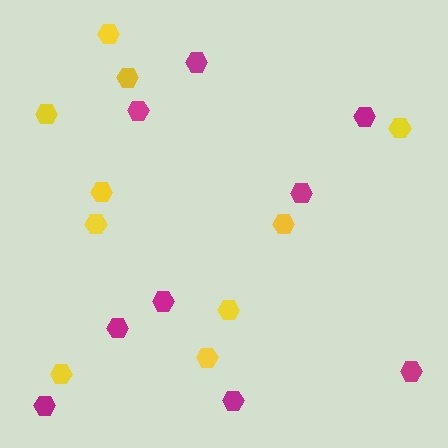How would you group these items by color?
There are 2 groups: one group of yellow hexagons (10) and one group of magenta hexagons (9).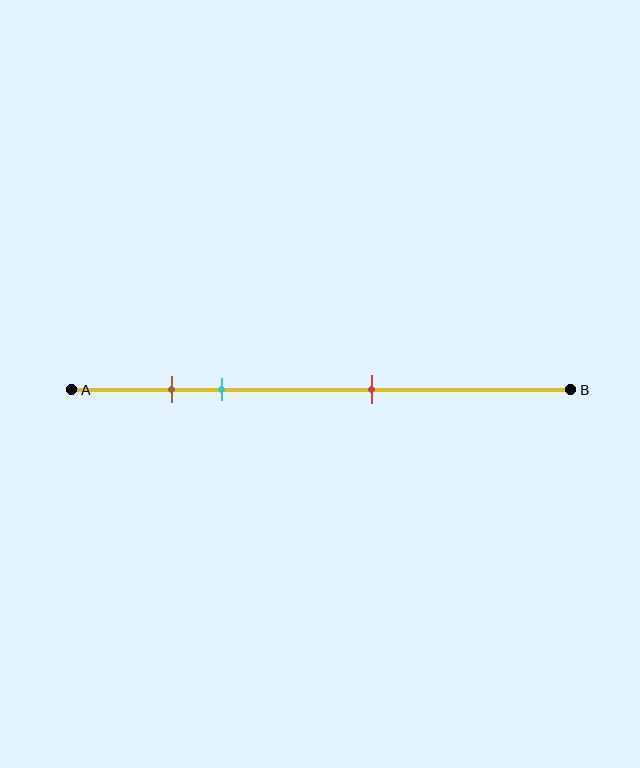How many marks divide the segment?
There are 3 marks dividing the segment.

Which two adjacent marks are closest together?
The brown and cyan marks are the closest adjacent pair.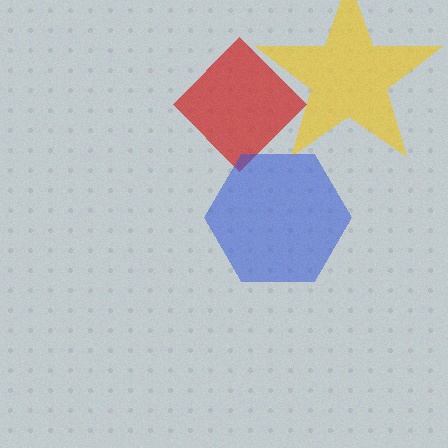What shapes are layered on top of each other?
The layered shapes are: a red diamond, a yellow star, a blue hexagon.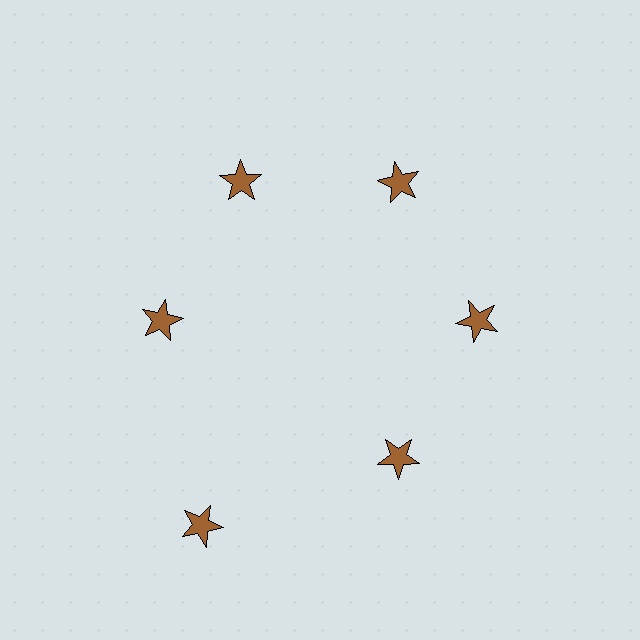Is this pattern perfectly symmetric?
No. The 6 brown stars are arranged in a ring, but one element near the 7 o'clock position is pushed outward from the center, breaking the 6-fold rotational symmetry.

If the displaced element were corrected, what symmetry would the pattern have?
It would have 6-fold rotational symmetry — the pattern would map onto itself every 60 degrees.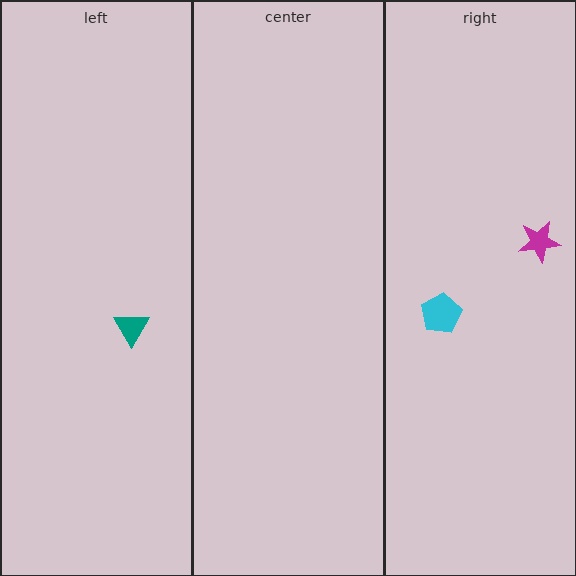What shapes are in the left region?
The teal triangle.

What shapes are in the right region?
The cyan pentagon, the magenta star.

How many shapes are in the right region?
2.